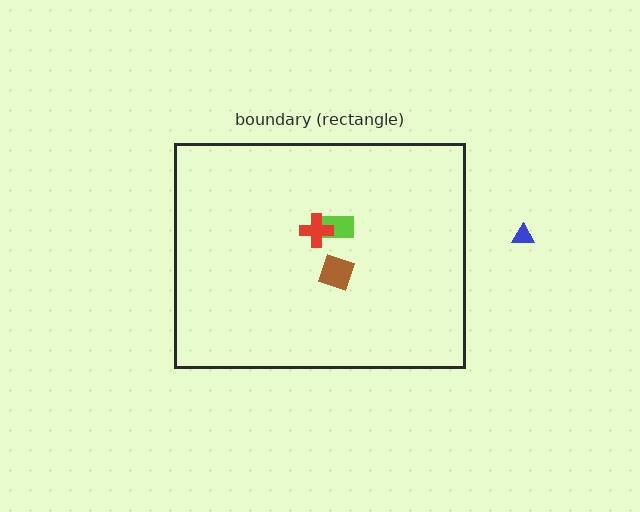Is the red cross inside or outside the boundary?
Inside.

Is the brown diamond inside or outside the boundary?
Inside.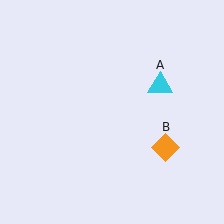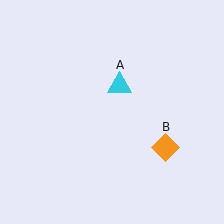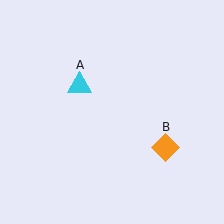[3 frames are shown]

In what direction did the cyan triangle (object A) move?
The cyan triangle (object A) moved left.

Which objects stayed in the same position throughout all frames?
Orange diamond (object B) remained stationary.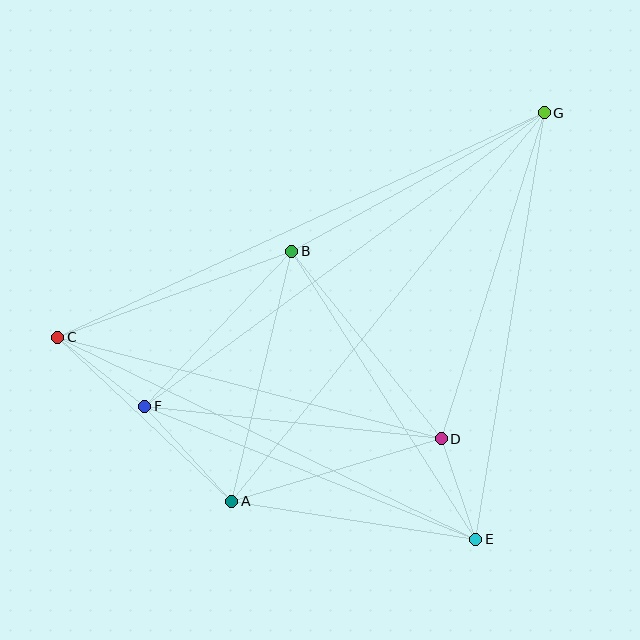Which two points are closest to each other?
Points D and E are closest to each other.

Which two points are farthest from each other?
Points C and G are farthest from each other.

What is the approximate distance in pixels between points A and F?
The distance between A and F is approximately 129 pixels.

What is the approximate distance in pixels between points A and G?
The distance between A and G is approximately 499 pixels.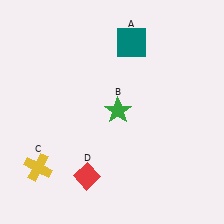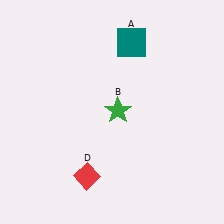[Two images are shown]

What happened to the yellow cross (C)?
The yellow cross (C) was removed in Image 2. It was in the bottom-left area of Image 1.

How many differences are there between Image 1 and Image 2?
There is 1 difference between the two images.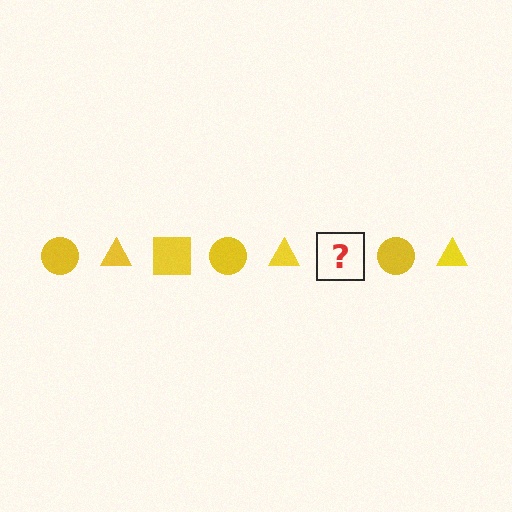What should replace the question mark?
The question mark should be replaced with a yellow square.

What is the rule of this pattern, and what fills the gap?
The rule is that the pattern cycles through circle, triangle, square shapes in yellow. The gap should be filled with a yellow square.